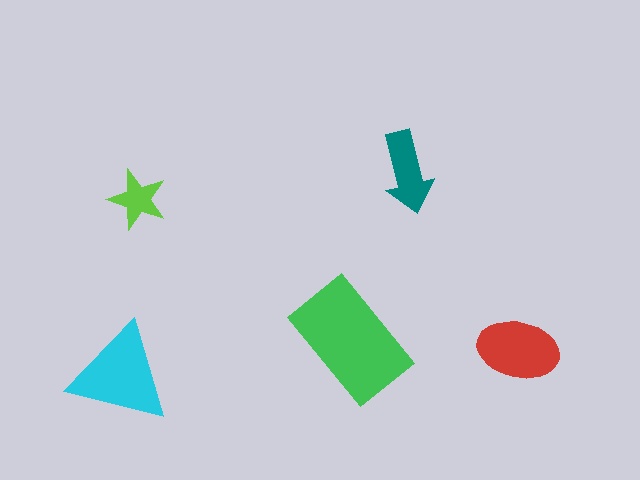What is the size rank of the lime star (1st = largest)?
5th.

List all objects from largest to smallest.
The green rectangle, the cyan triangle, the red ellipse, the teal arrow, the lime star.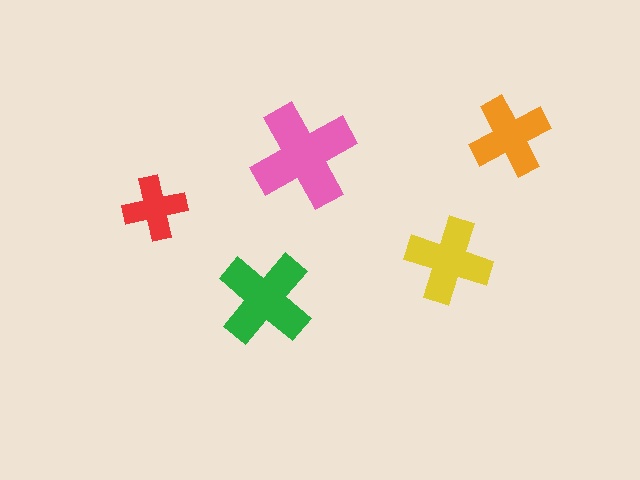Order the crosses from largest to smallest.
the pink one, the green one, the yellow one, the orange one, the red one.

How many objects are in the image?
There are 5 objects in the image.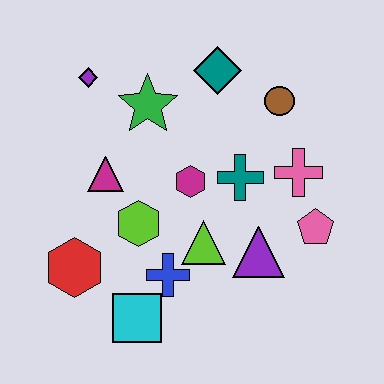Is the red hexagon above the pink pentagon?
No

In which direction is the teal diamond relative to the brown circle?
The teal diamond is to the left of the brown circle.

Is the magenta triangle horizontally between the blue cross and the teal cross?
No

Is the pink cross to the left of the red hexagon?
No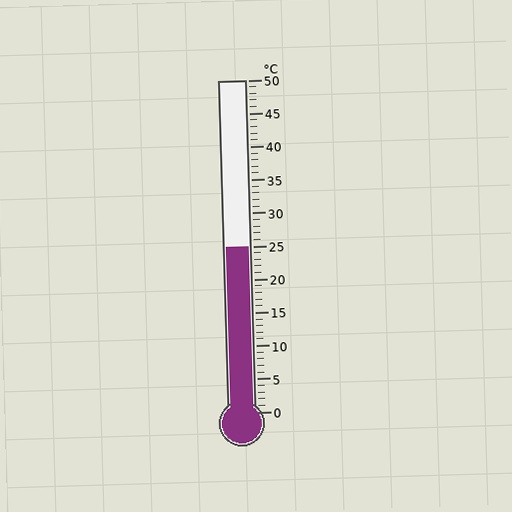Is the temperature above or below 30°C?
The temperature is below 30°C.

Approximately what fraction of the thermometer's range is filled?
The thermometer is filled to approximately 50% of its range.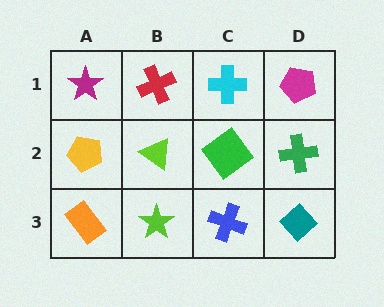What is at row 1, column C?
A cyan cross.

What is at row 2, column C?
A green diamond.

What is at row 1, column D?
A magenta pentagon.